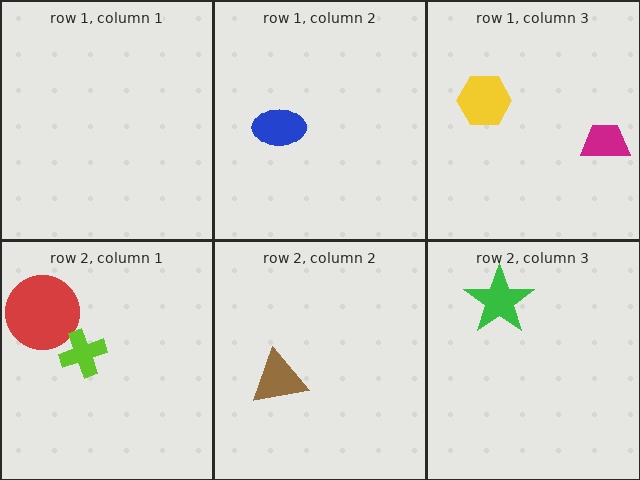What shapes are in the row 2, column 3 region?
The green star.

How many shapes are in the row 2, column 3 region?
1.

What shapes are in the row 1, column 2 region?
The blue ellipse.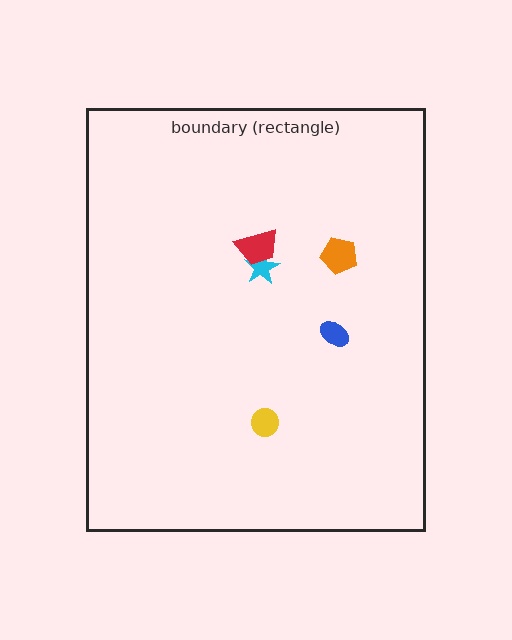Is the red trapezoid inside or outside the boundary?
Inside.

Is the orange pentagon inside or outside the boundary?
Inside.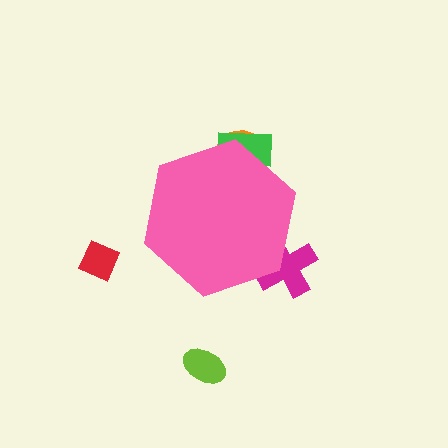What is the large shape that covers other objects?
A pink hexagon.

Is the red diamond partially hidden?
No, the red diamond is fully visible.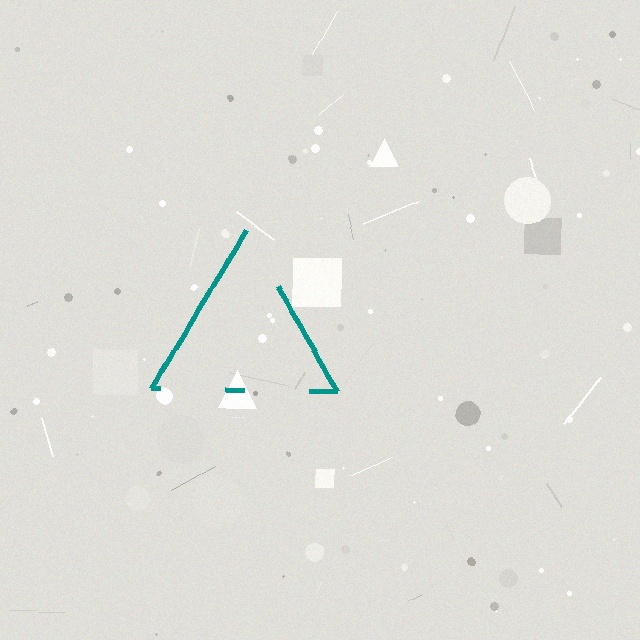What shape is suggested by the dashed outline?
The dashed outline suggests a triangle.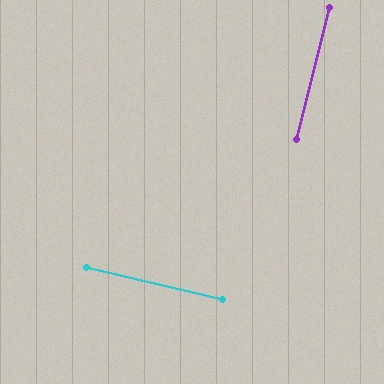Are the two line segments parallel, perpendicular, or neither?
Perpendicular — they meet at approximately 89°.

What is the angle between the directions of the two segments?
Approximately 89 degrees.